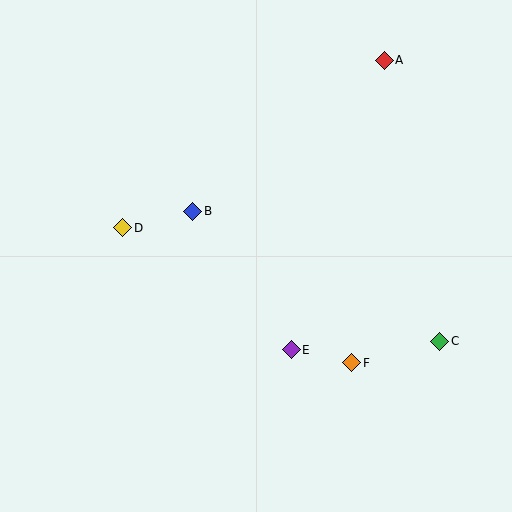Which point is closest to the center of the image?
Point B at (193, 211) is closest to the center.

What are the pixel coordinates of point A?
Point A is at (384, 60).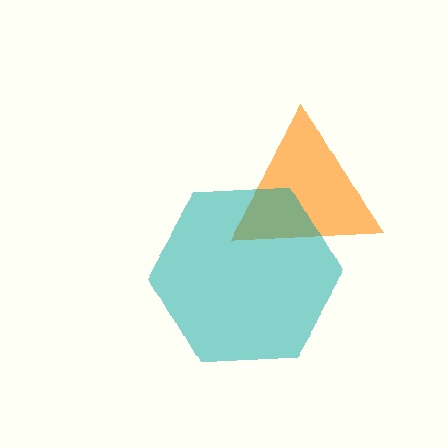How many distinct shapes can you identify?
There are 2 distinct shapes: an orange triangle, a teal hexagon.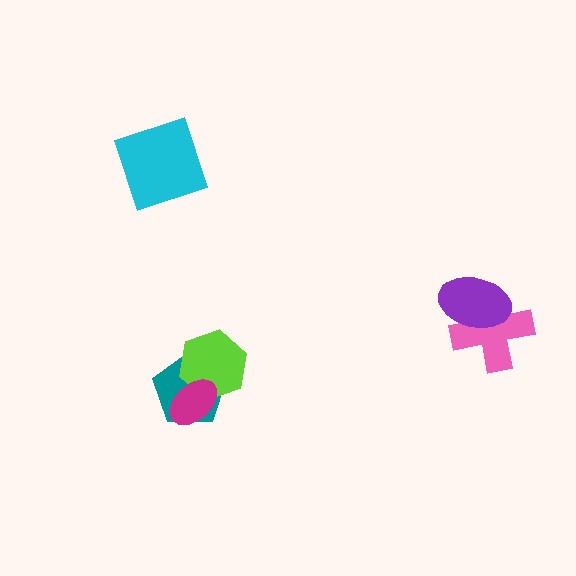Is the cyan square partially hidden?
No, no other shape covers it.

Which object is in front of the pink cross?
The purple ellipse is in front of the pink cross.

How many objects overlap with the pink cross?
1 object overlaps with the pink cross.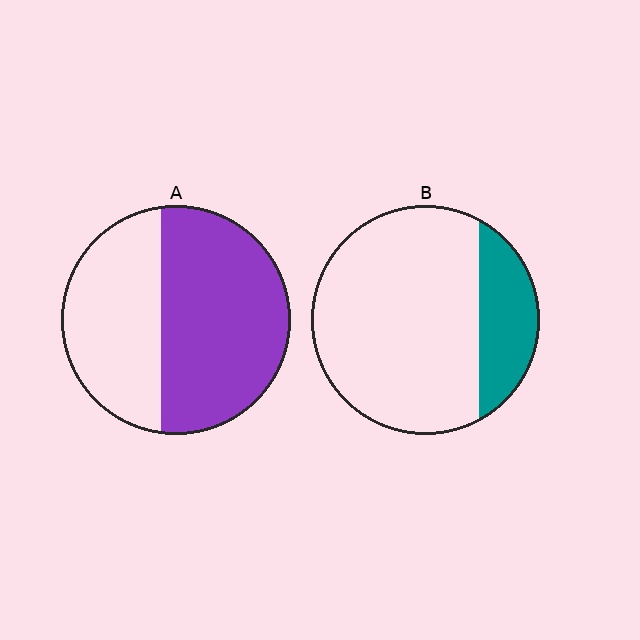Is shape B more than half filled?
No.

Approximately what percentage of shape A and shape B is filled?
A is approximately 60% and B is approximately 20%.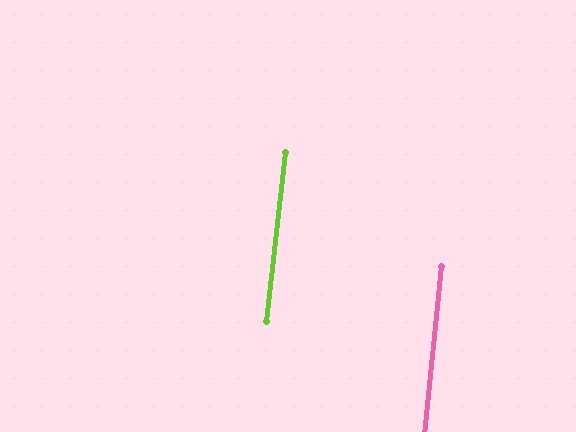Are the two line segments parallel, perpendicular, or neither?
Parallel — their directions differ by only 0.8°.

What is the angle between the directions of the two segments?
Approximately 1 degree.